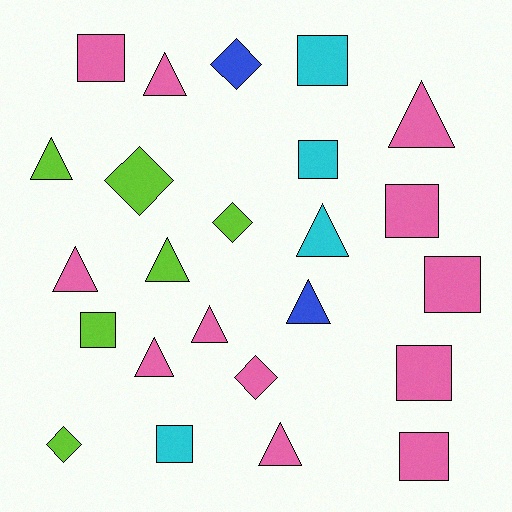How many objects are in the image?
There are 24 objects.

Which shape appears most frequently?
Triangle, with 10 objects.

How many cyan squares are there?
There are 3 cyan squares.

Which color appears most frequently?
Pink, with 12 objects.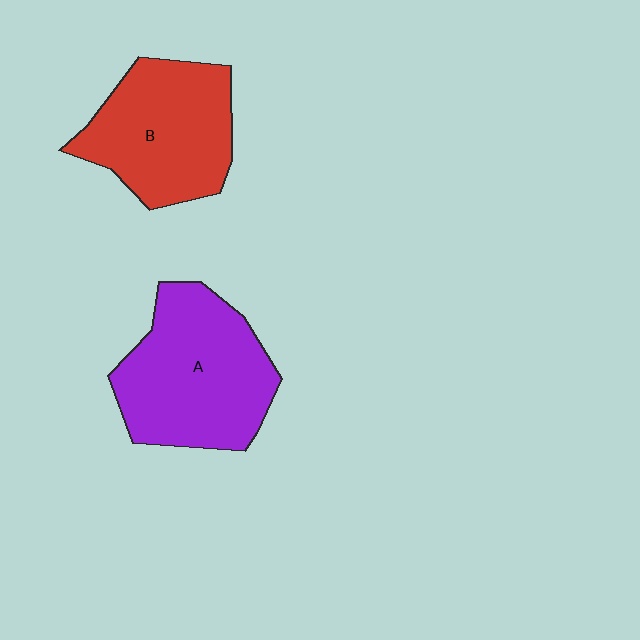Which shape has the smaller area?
Shape B (red).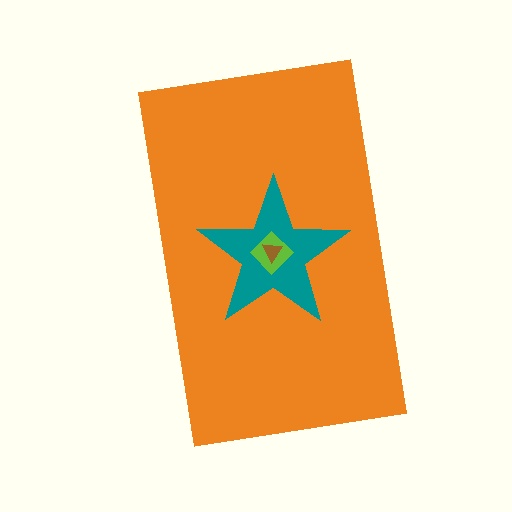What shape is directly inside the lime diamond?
The brown triangle.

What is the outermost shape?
The orange rectangle.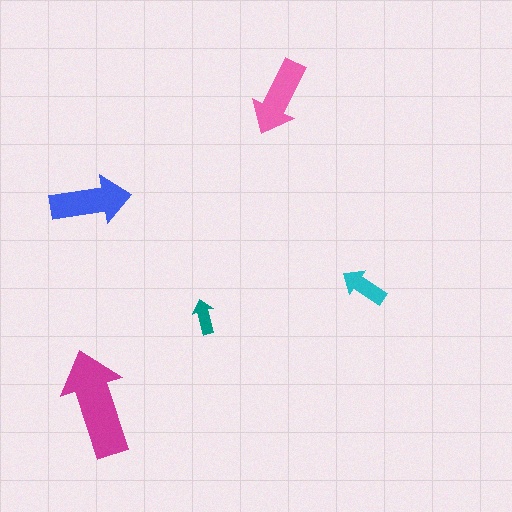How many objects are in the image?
There are 5 objects in the image.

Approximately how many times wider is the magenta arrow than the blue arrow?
About 1.5 times wider.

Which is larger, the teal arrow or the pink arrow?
The pink one.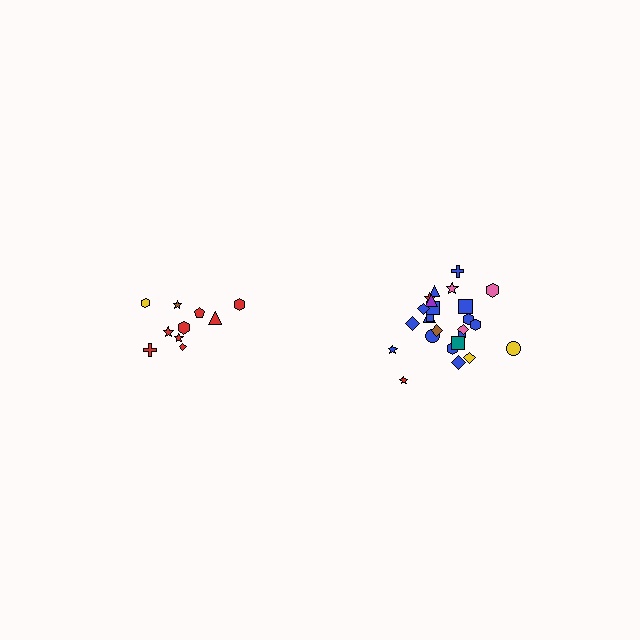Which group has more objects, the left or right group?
The right group.